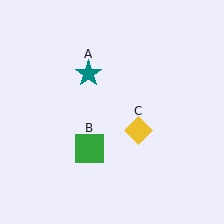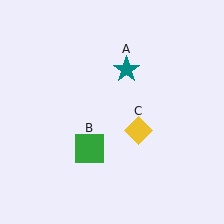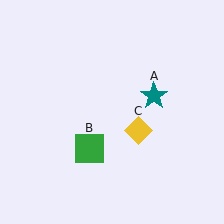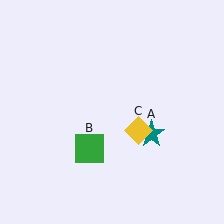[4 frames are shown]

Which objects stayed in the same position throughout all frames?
Green square (object B) and yellow diamond (object C) remained stationary.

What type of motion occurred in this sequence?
The teal star (object A) rotated clockwise around the center of the scene.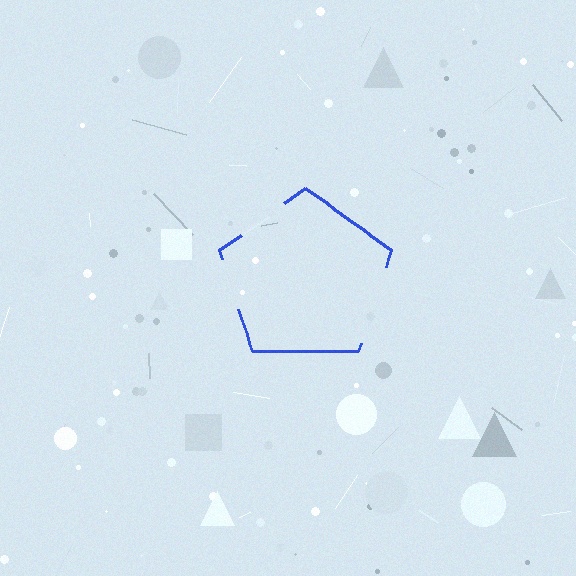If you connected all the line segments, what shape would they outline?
They would outline a pentagon.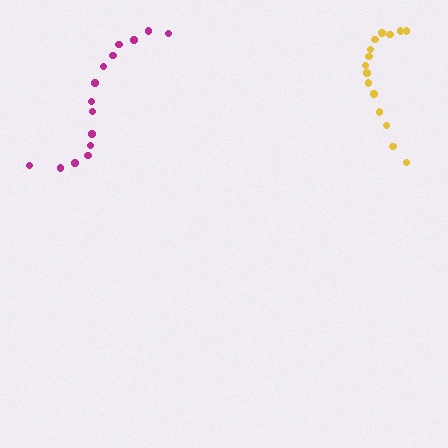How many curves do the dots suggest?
There are 2 distinct paths.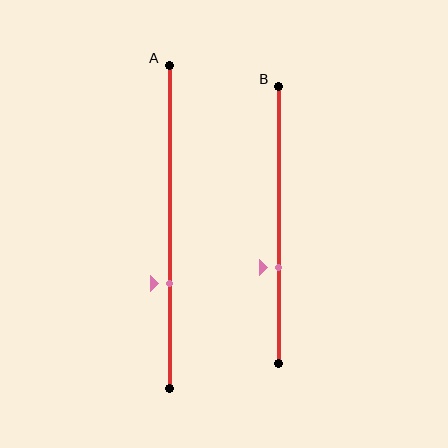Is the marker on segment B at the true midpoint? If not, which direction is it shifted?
No, the marker on segment B is shifted downward by about 15% of the segment length.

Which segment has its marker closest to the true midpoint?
Segment B has its marker closest to the true midpoint.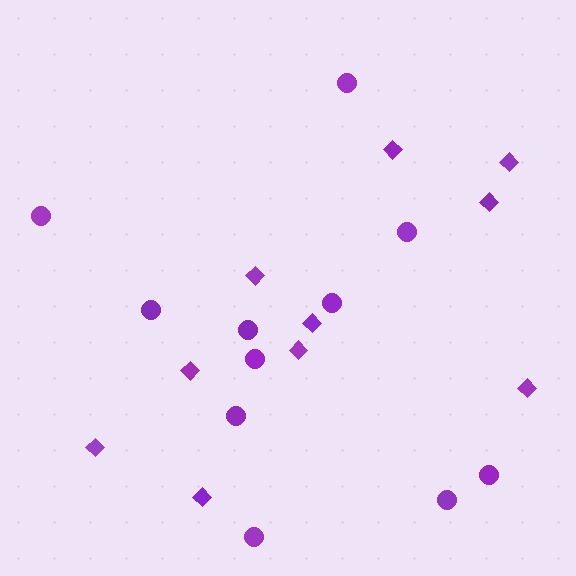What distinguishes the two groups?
There are 2 groups: one group of diamonds (10) and one group of circles (11).